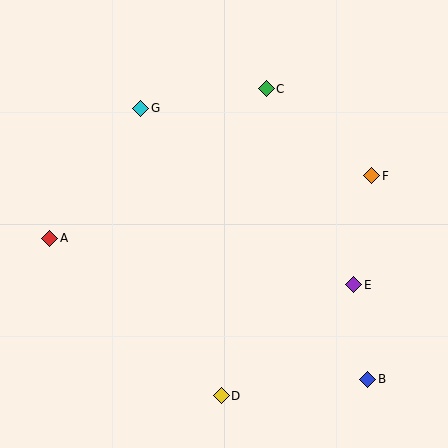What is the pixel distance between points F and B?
The distance between F and B is 203 pixels.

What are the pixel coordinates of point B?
Point B is at (368, 379).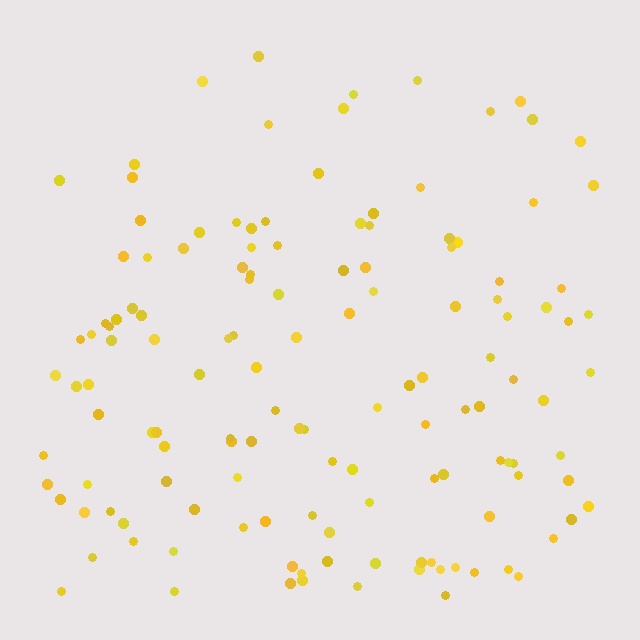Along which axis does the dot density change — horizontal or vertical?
Vertical.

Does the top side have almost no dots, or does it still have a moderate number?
Still a moderate number, just noticeably fewer than the bottom.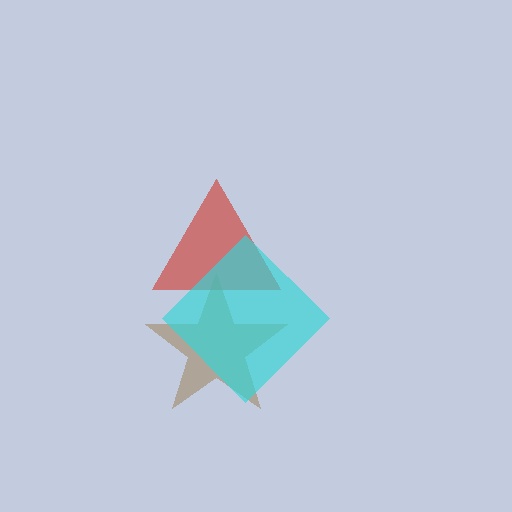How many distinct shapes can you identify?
There are 3 distinct shapes: a red triangle, a brown star, a cyan diamond.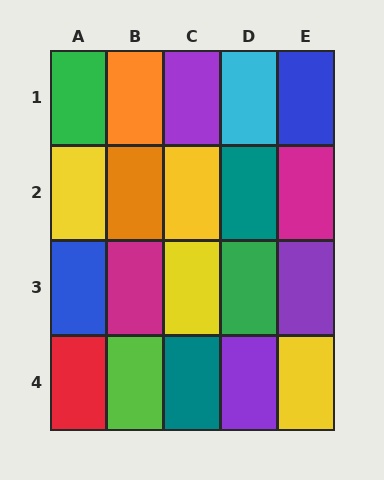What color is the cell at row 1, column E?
Blue.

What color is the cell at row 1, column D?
Cyan.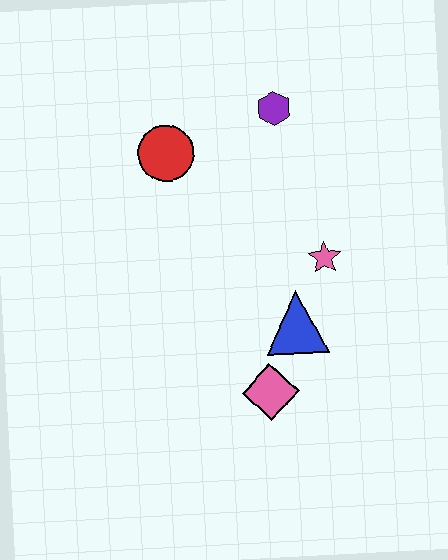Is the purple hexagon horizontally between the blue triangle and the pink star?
No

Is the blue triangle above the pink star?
No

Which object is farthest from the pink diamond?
The purple hexagon is farthest from the pink diamond.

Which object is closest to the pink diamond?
The blue triangle is closest to the pink diamond.